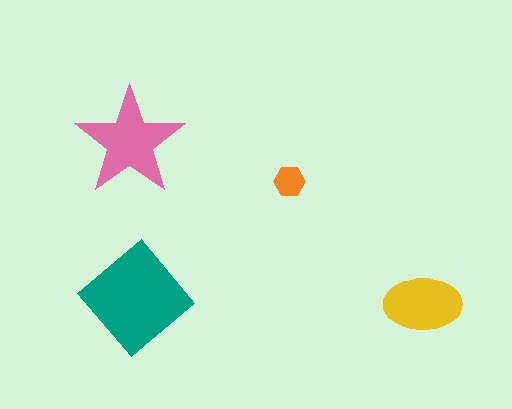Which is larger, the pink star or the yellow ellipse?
The pink star.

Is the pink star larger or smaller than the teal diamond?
Smaller.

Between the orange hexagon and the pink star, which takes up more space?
The pink star.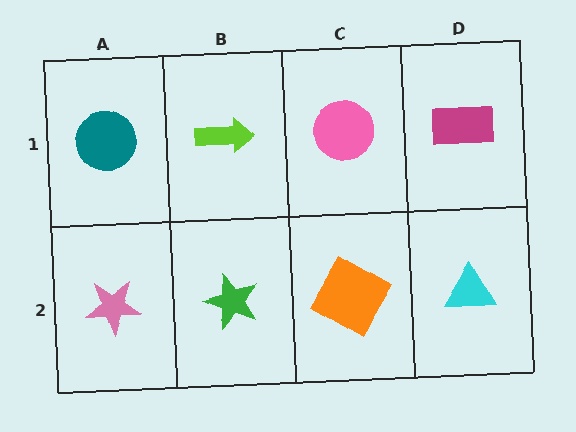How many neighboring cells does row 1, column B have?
3.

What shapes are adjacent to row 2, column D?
A magenta rectangle (row 1, column D), an orange square (row 2, column C).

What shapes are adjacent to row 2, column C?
A pink circle (row 1, column C), a green star (row 2, column B), a cyan triangle (row 2, column D).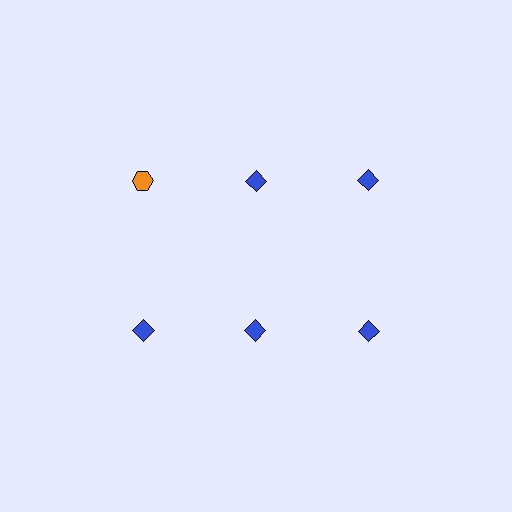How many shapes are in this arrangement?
There are 6 shapes arranged in a grid pattern.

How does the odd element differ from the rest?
It differs in both color (orange instead of blue) and shape (hexagon instead of diamond).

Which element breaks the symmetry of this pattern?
The orange hexagon in the top row, leftmost column breaks the symmetry. All other shapes are blue diamonds.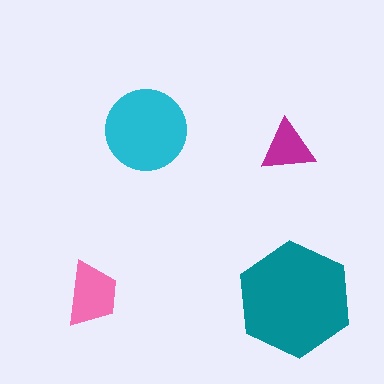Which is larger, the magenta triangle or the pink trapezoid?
The pink trapezoid.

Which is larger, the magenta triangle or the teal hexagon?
The teal hexagon.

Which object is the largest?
The teal hexagon.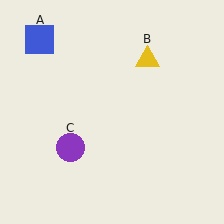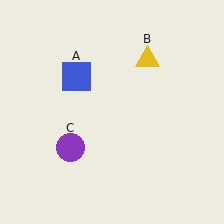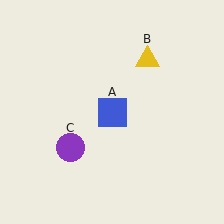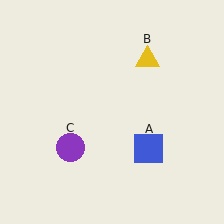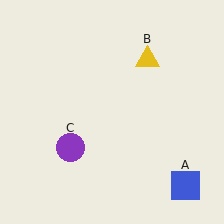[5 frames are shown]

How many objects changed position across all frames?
1 object changed position: blue square (object A).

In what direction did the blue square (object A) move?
The blue square (object A) moved down and to the right.